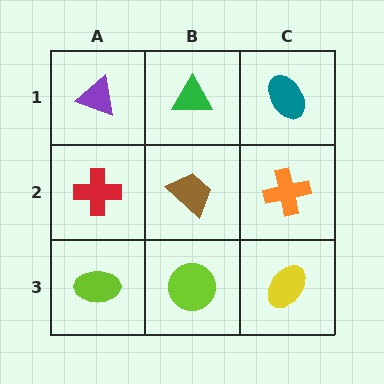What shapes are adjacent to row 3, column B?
A brown trapezoid (row 2, column B), a lime ellipse (row 3, column A), a yellow ellipse (row 3, column C).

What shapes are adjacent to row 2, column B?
A green triangle (row 1, column B), a lime circle (row 3, column B), a red cross (row 2, column A), an orange cross (row 2, column C).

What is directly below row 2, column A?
A lime ellipse.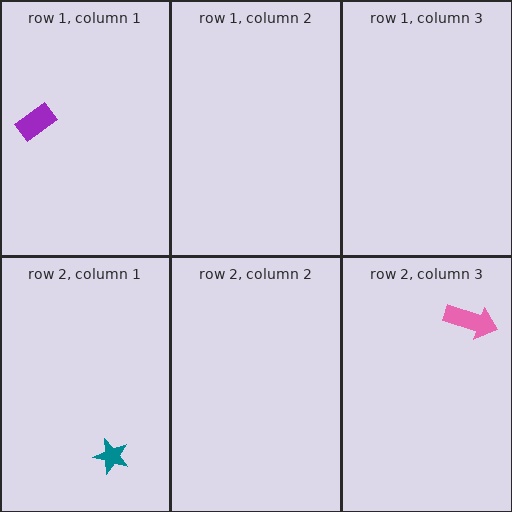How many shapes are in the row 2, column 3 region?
1.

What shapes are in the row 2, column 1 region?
The teal star.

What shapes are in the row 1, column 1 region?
The purple rectangle.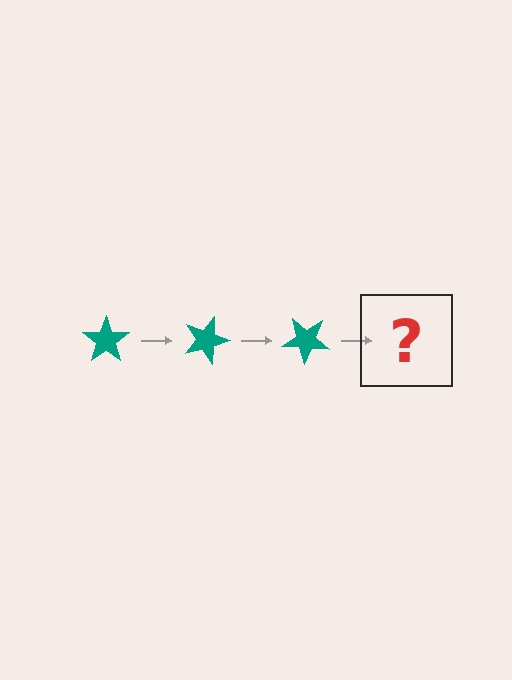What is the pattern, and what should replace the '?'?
The pattern is that the star rotates 20 degrees each step. The '?' should be a teal star rotated 60 degrees.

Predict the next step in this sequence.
The next step is a teal star rotated 60 degrees.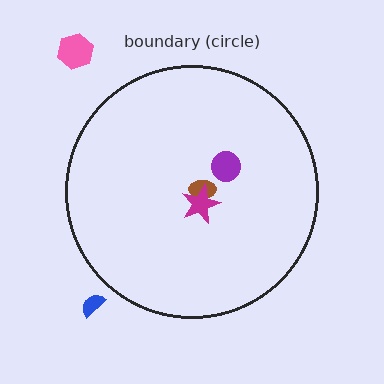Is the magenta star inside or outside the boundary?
Inside.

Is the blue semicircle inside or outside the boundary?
Outside.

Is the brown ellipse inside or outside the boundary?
Inside.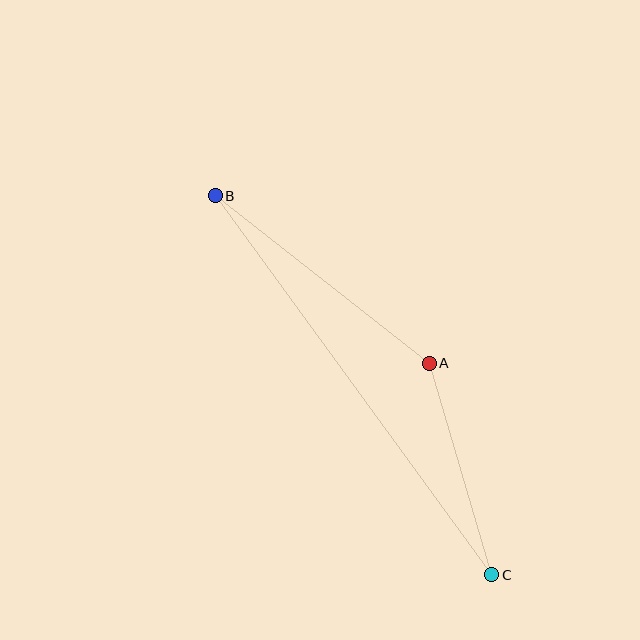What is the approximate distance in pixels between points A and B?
The distance between A and B is approximately 272 pixels.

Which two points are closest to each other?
Points A and C are closest to each other.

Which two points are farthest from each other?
Points B and C are farthest from each other.